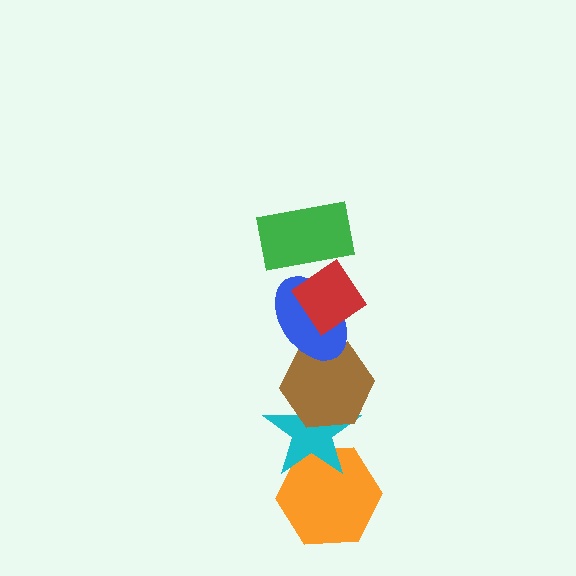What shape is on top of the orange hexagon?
The cyan star is on top of the orange hexagon.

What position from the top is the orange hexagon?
The orange hexagon is 6th from the top.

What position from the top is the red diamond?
The red diamond is 2nd from the top.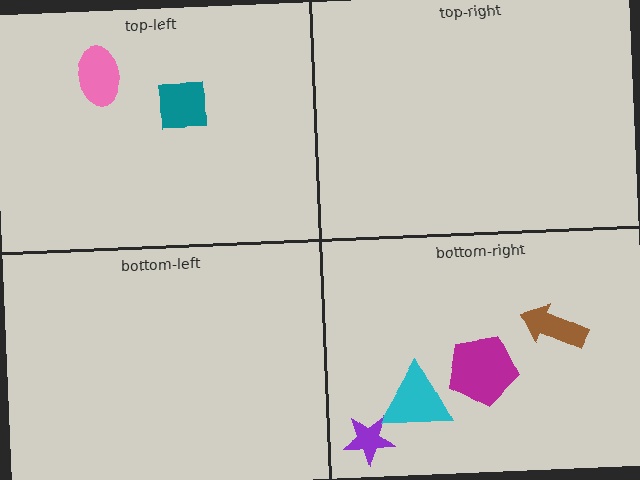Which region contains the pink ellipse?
The top-left region.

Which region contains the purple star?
The bottom-right region.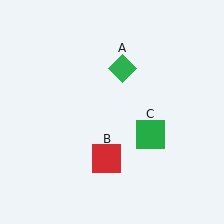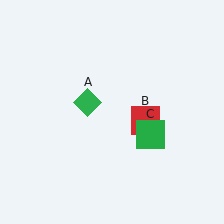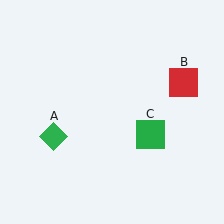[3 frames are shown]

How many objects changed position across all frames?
2 objects changed position: green diamond (object A), red square (object B).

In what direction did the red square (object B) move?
The red square (object B) moved up and to the right.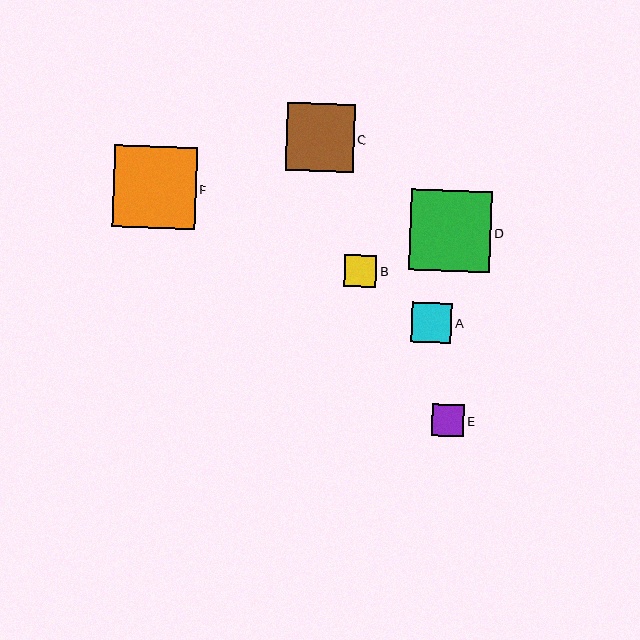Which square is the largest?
Square F is the largest with a size of approximately 82 pixels.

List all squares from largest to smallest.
From largest to smallest: F, D, C, A, B, E.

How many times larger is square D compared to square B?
Square D is approximately 2.5 times the size of square B.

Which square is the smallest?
Square E is the smallest with a size of approximately 32 pixels.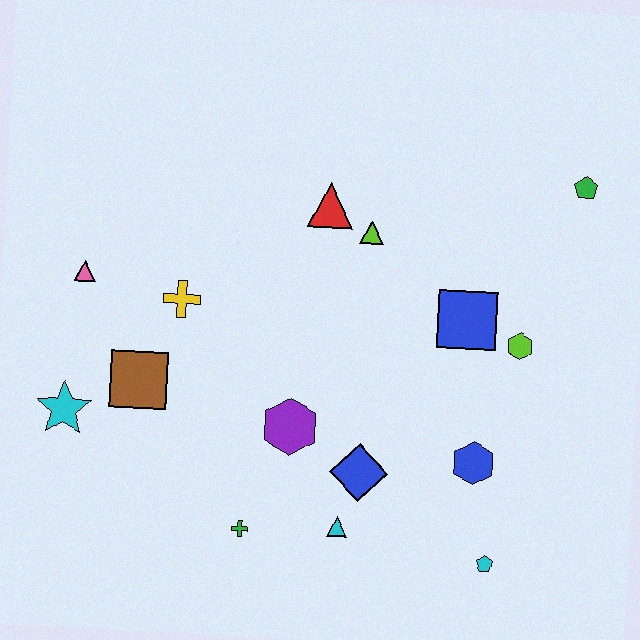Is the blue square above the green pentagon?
No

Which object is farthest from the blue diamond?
The green pentagon is farthest from the blue diamond.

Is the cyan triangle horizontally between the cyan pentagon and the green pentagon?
No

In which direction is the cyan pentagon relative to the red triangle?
The cyan pentagon is below the red triangle.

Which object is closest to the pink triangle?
The yellow cross is closest to the pink triangle.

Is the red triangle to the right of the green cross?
Yes